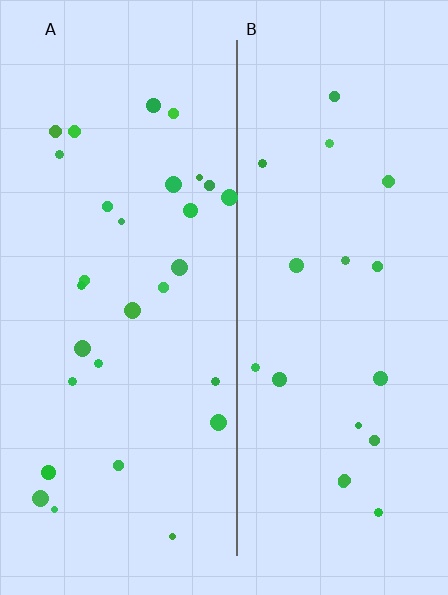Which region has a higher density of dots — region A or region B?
A (the left).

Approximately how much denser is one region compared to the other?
Approximately 1.6× — region A over region B.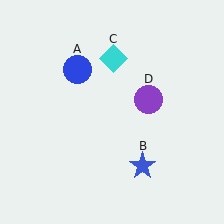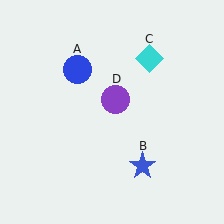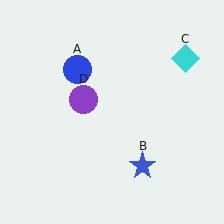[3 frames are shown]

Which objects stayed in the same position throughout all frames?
Blue circle (object A) and blue star (object B) remained stationary.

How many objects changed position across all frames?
2 objects changed position: cyan diamond (object C), purple circle (object D).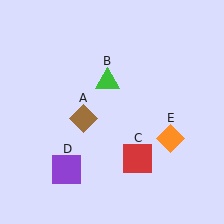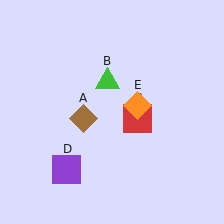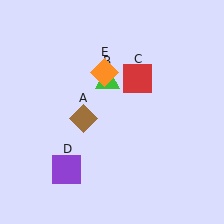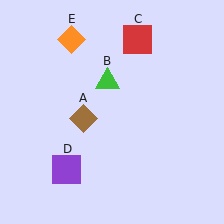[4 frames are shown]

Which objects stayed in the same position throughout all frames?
Brown diamond (object A) and green triangle (object B) and purple square (object D) remained stationary.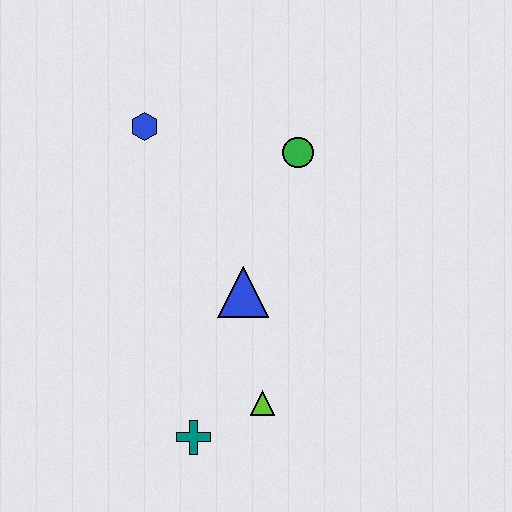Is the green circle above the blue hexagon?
No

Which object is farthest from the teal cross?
The blue hexagon is farthest from the teal cross.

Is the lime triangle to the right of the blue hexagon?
Yes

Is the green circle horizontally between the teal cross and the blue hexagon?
No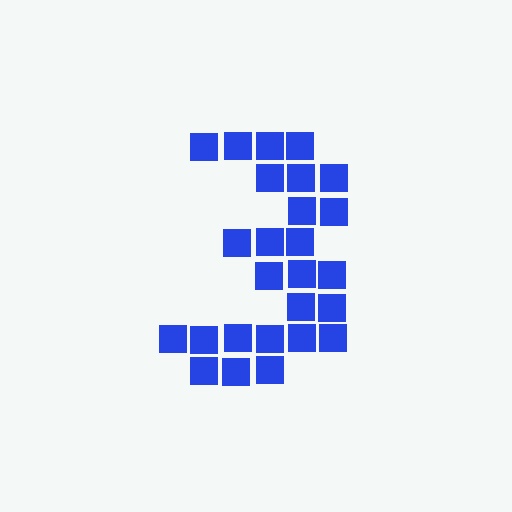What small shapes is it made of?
It is made of small squares.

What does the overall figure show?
The overall figure shows the digit 3.